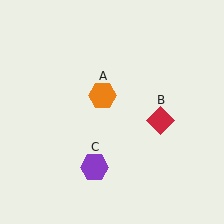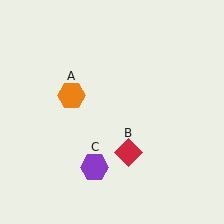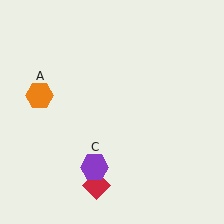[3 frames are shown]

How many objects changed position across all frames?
2 objects changed position: orange hexagon (object A), red diamond (object B).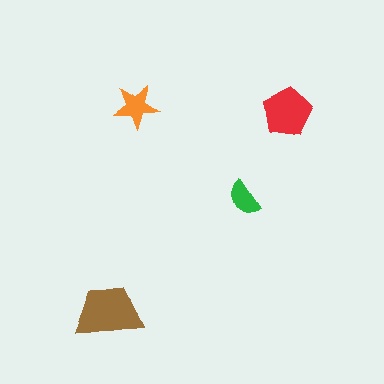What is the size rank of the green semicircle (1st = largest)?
4th.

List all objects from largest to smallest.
The brown trapezoid, the red pentagon, the orange star, the green semicircle.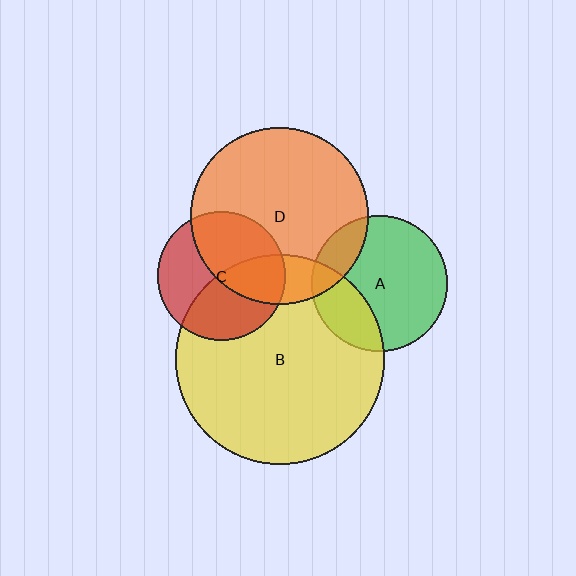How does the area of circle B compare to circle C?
Approximately 2.7 times.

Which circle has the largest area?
Circle B (yellow).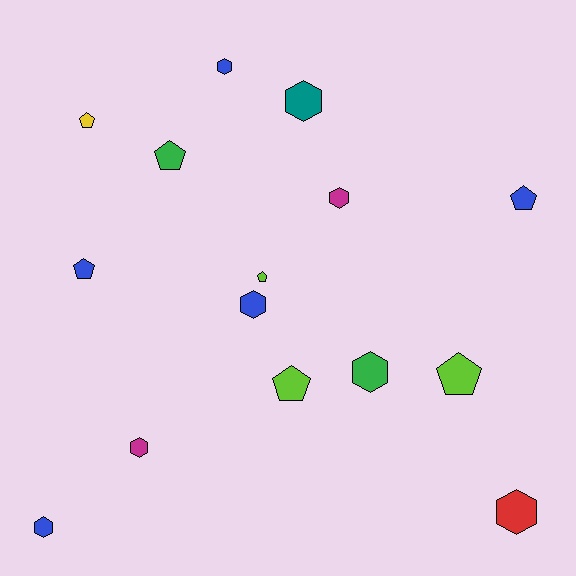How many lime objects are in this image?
There are 3 lime objects.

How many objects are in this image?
There are 15 objects.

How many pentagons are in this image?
There are 7 pentagons.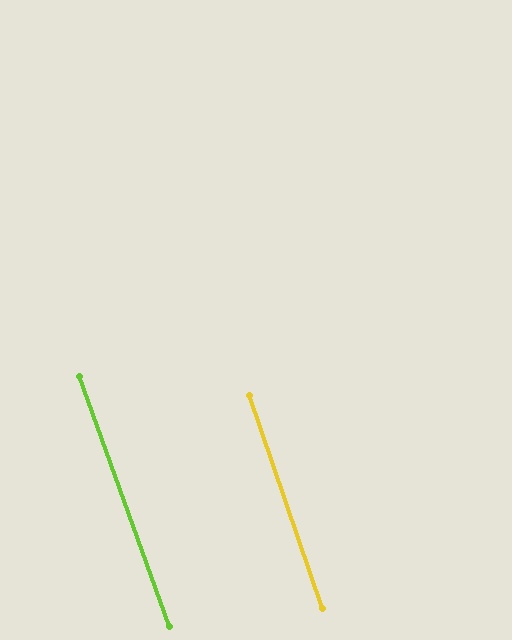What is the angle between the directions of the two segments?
Approximately 1 degree.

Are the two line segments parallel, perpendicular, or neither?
Parallel — their directions differ by only 0.7°.